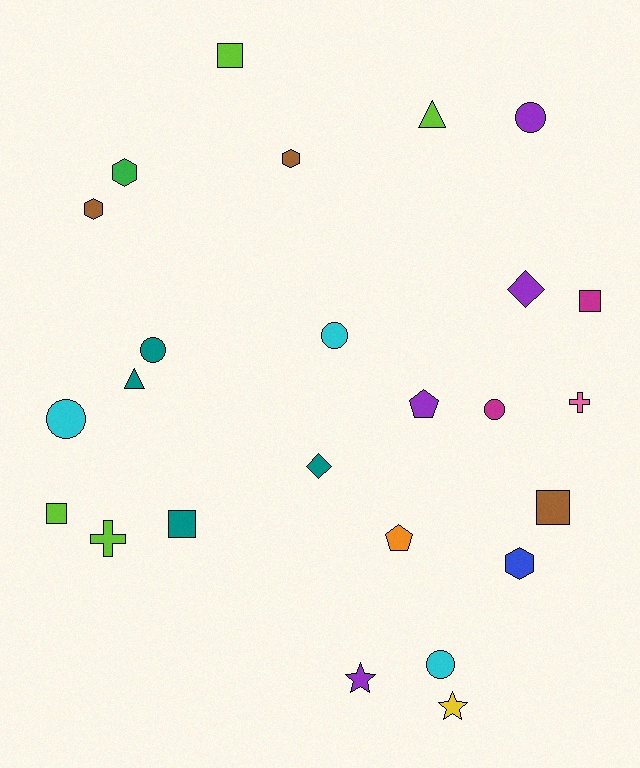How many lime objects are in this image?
There are 4 lime objects.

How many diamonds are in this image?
There are 2 diamonds.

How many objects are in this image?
There are 25 objects.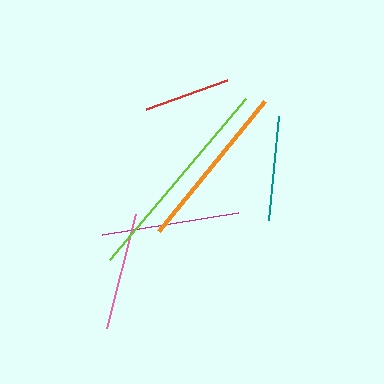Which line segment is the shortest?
The red line is the shortest at approximately 86 pixels.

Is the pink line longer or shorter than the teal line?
The pink line is longer than the teal line.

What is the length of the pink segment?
The pink segment is approximately 118 pixels long.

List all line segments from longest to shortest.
From longest to shortest: lime, orange, magenta, pink, teal, red.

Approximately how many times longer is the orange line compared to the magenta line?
The orange line is approximately 1.2 times the length of the magenta line.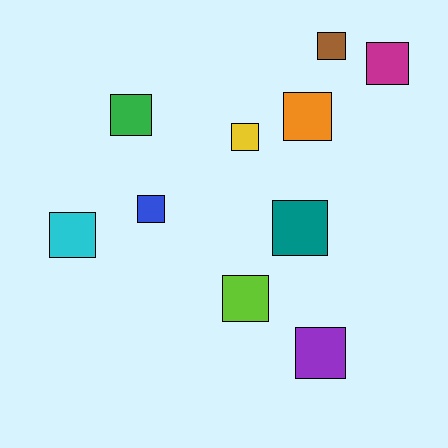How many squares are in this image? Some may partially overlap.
There are 10 squares.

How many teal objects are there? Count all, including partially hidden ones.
There is 1 teal object.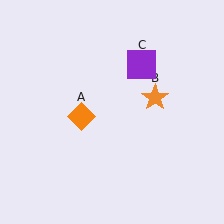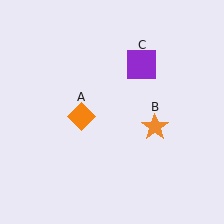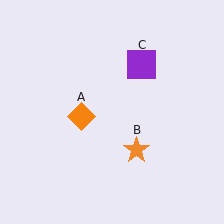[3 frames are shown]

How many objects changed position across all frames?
1 object changed position: orange star (object B).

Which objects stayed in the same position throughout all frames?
Orange diamond (object A) and purple square (object C) remained stationary.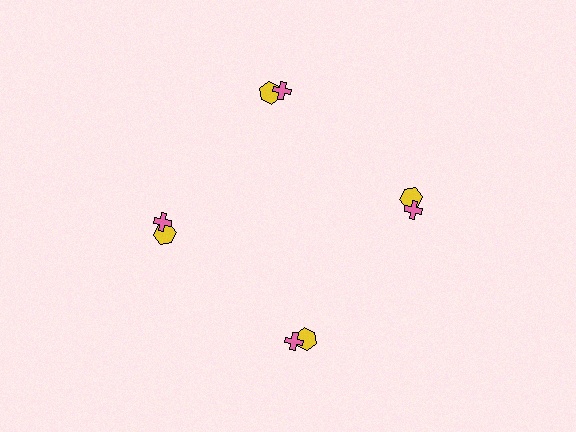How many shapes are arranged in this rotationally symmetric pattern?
There are 8 shapes, arranged in 4 groups of 2.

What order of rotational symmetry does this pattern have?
This pattern has 4-fold rotational symmetry.